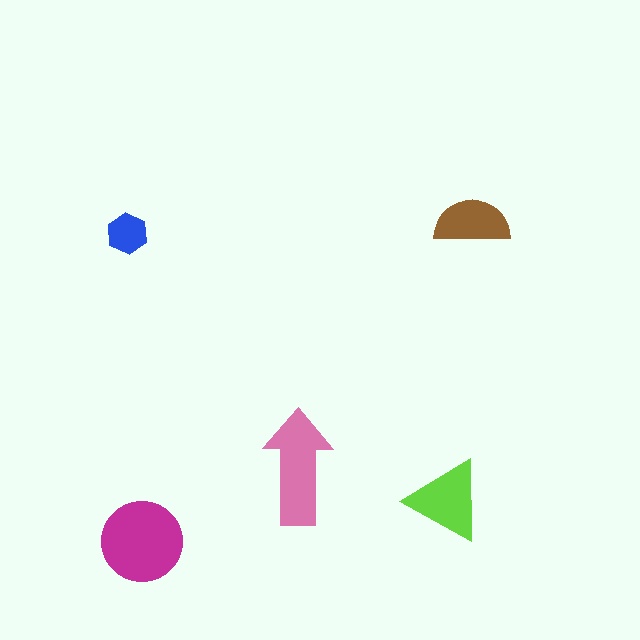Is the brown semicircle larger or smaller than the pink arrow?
Smaller.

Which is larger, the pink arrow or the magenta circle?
The magenta circle.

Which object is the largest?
The magenta circle.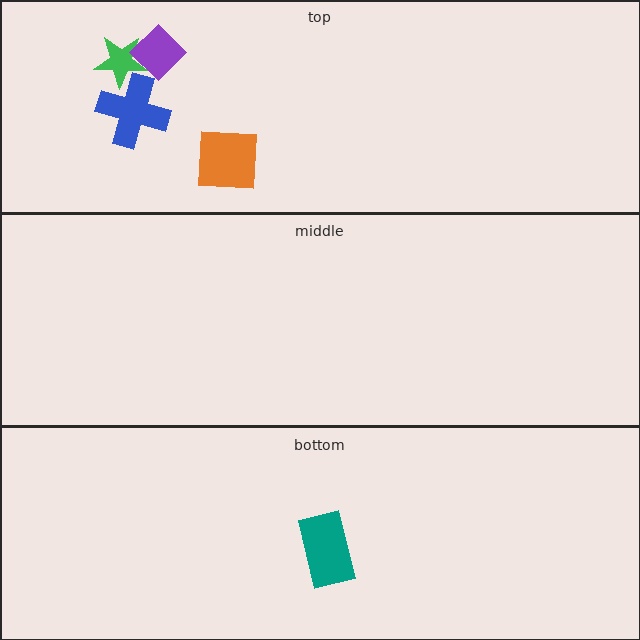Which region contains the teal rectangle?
The bottom region.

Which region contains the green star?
The top region.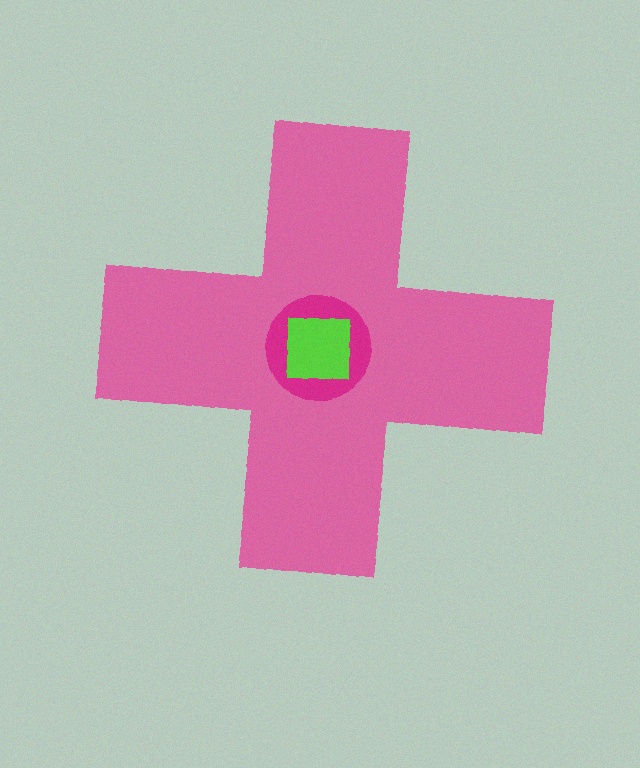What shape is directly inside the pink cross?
The magenta circle.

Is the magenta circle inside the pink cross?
Yes.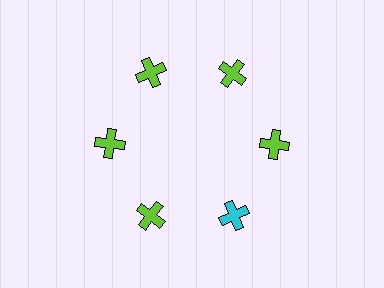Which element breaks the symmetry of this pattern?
The cyan cross at roughly the 5 o'clock position breaks the symmetry. All other shapes are lime crosses.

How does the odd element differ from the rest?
It has a different color: cyan instead of lime.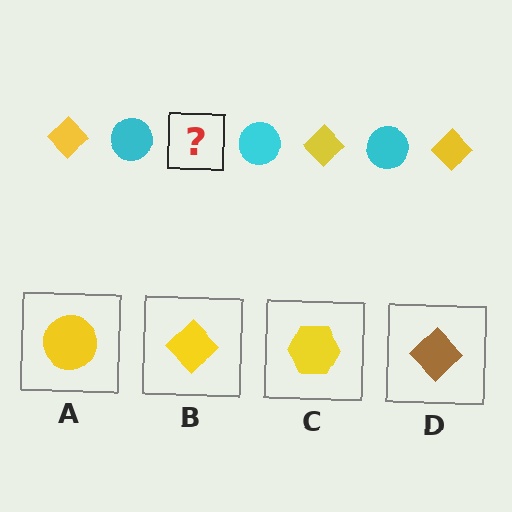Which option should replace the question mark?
Option B.